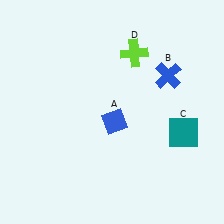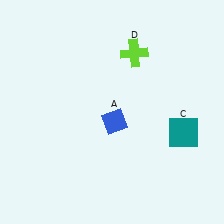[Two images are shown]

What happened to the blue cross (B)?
The blue cross (B) was removed in Image 2. It was in the top-right area of Image 1.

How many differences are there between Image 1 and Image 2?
There is 1 difference between the two images.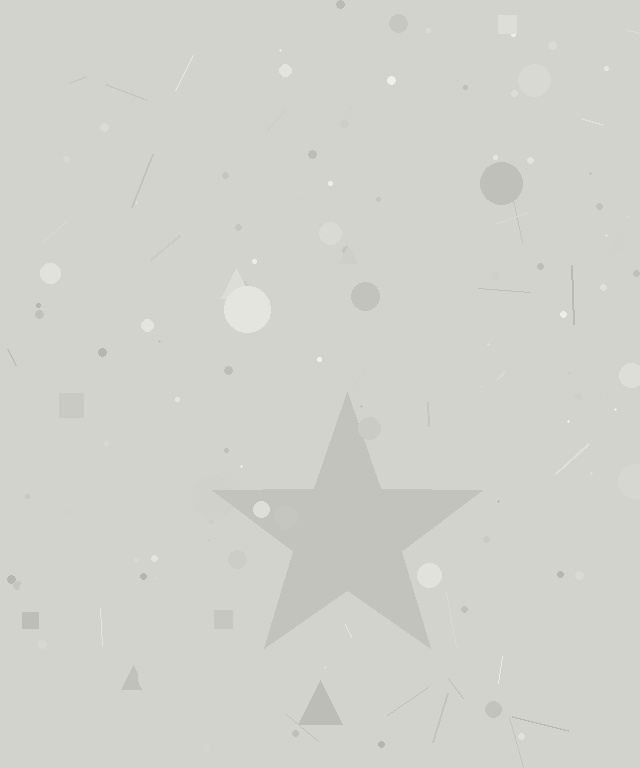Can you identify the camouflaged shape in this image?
The camouflaged shape is a star.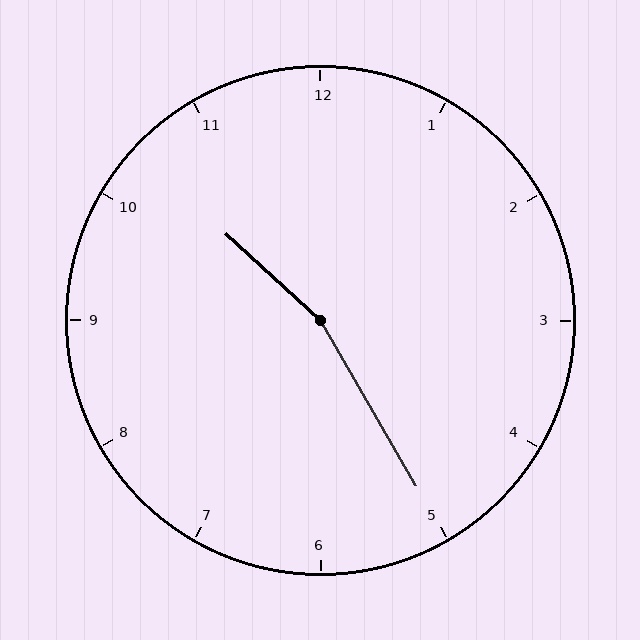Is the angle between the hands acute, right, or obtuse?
It is obtuse.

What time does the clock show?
10:25.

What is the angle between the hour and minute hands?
Approximately 162 degrees.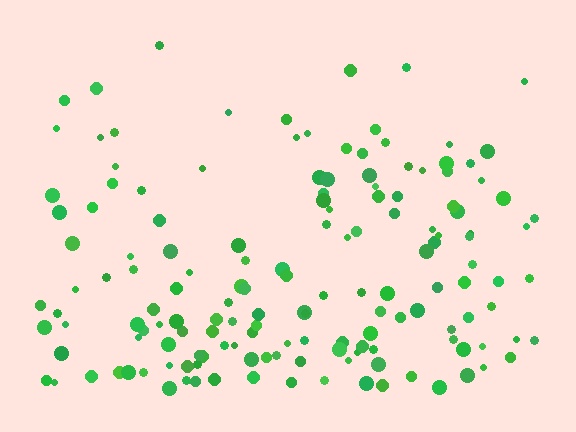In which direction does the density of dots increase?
From top to bottom, with the bottom side densest.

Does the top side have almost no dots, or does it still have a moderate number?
Still a moderate number, just noticeably fewer than the bottom.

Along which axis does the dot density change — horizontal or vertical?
Vertical.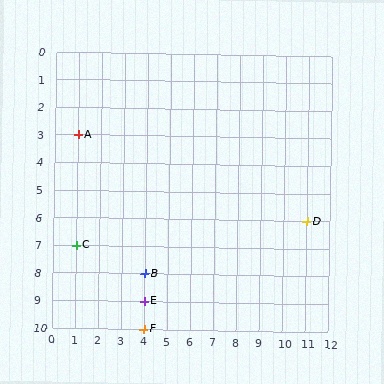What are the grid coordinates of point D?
Point D is at grid coordinates (11, 6).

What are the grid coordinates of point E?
Point E is at grid coordinates (4, 9).